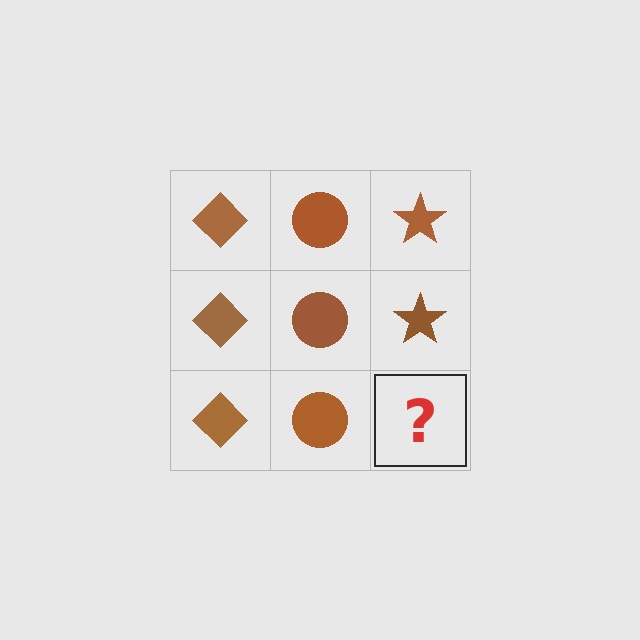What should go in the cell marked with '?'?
The missing cell should contain a brown star.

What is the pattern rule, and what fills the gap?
The rule is that each column has a consistent shape. The gap should be filled with a brown star.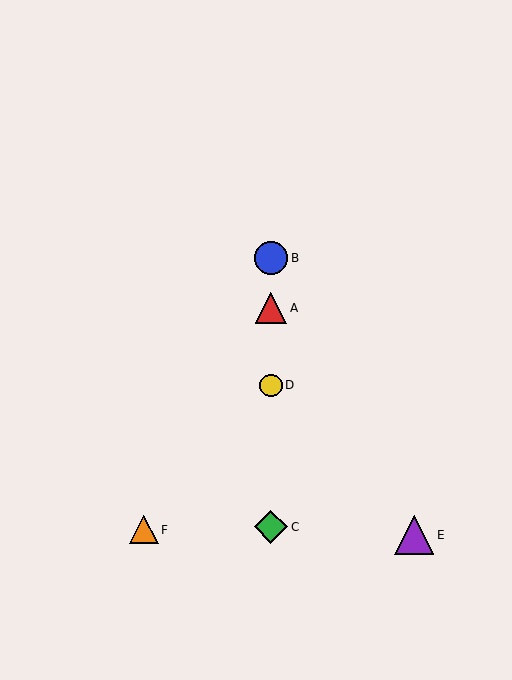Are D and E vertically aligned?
No, D is at x≈271 and E is at x≈414.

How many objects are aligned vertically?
4 objects (A, B, C, D) are aligned vertically.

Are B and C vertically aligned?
Yes, both are at x≈271.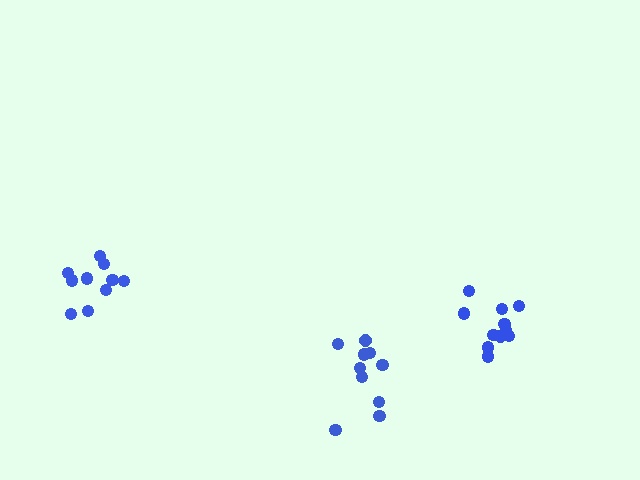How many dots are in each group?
Group 1: 11 dots, Group 2: 10 dots, Group 3: 10 dots (31 total).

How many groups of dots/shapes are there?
There are 3 groups.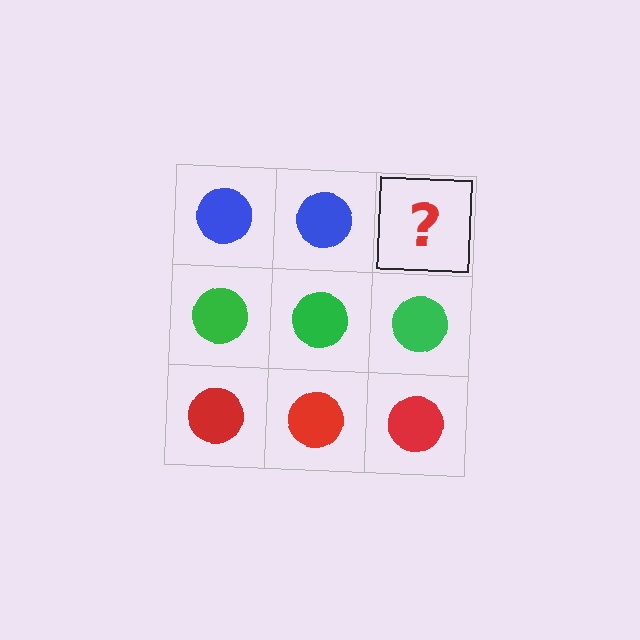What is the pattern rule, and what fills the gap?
The rule is that each row has a consistent color. The gap should be filled with a blue circle.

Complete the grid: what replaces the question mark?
The question mark should be replaced with a blue circle.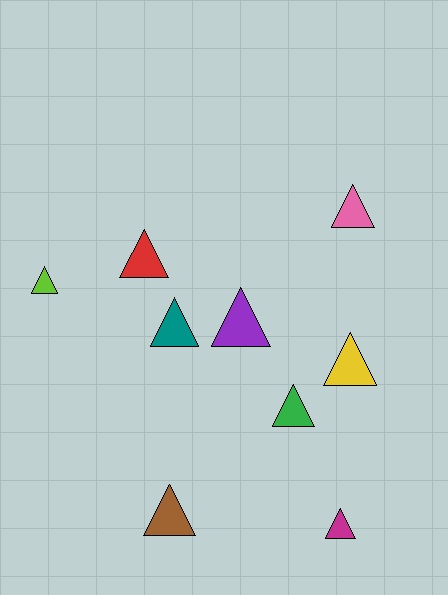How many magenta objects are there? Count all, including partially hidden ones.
There is 1 magenta object.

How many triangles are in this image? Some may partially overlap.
There are 9 triangles.